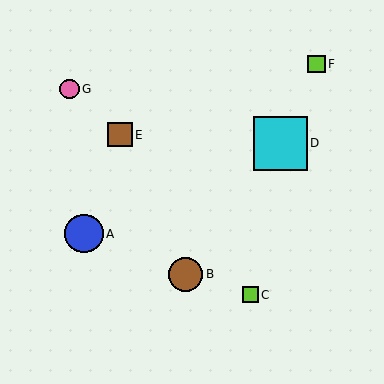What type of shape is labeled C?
Shape C is a lime square.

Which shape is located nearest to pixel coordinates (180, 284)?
The brown circle (labeled B) at (186, 274) is nearest to that location.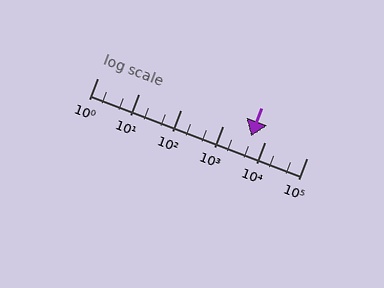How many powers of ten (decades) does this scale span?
The scale spans 5 decades, from 1 to 100000.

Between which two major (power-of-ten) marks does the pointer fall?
The pointer is between 1000 and 10000.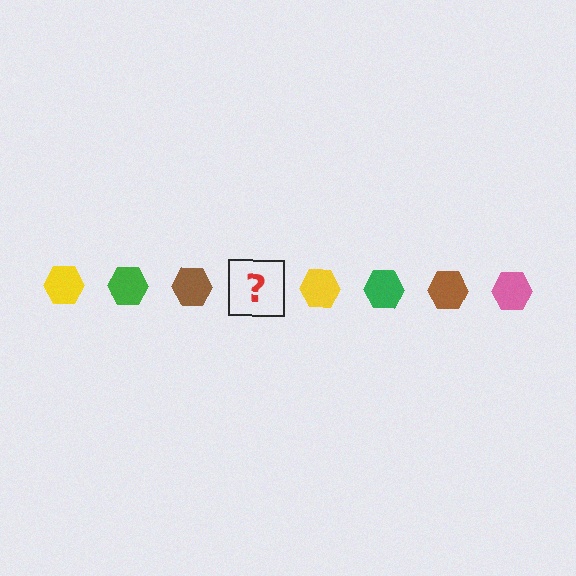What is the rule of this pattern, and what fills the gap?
The rule is that the pattern cycles through yellow, green, brown, pink hexagons. The gap should be filled with a pink hexagon.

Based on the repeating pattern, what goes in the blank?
The blank should be a pink hexagon.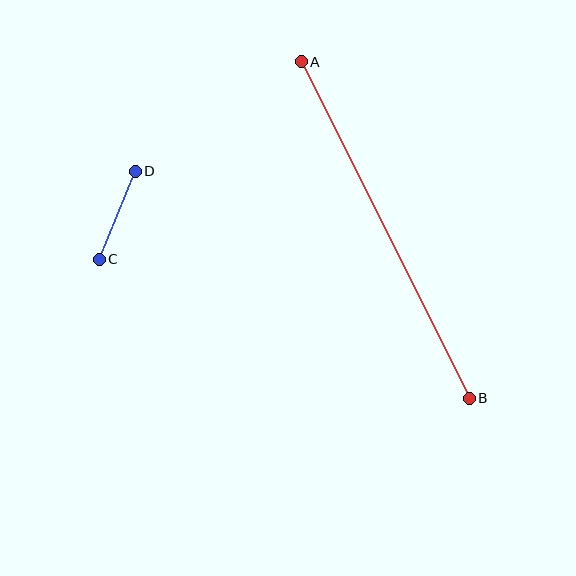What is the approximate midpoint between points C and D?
The midpoint is at approximately (117, 215) pixels.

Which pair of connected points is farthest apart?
Points A and B are farthest apart.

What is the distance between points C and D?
The distance is approximately 95 pixels.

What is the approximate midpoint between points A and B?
The midpoint is at approximately (385, 230) pixels.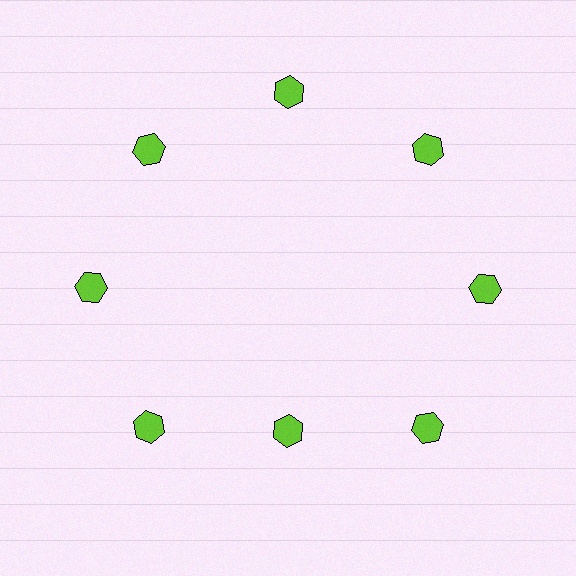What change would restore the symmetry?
The symmetry would be restored by moving it outward, back onto the ring so that all 8 hexagons sit at equal angles and equal distance from the center.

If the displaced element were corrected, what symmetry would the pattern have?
It would have 8-fold rotational symmetry — the pattern would map onto itself every 45 degrees.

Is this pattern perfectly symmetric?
No. The 8 lime hexagons are arranged in a ring, but one element near the 6 o'clock position is pulled inward toward the center, breaking the 8-fold rotational symmetry.